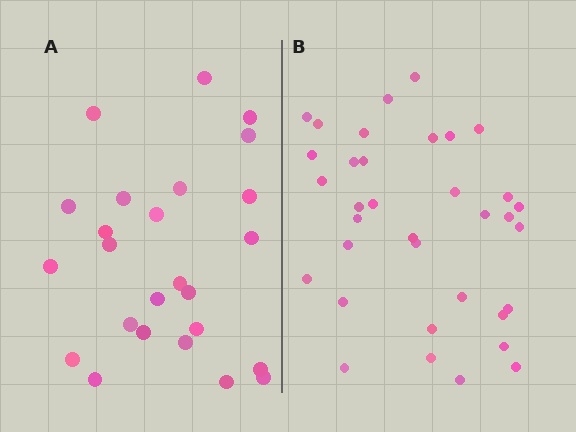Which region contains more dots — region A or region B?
Region B (the right region) has more dots.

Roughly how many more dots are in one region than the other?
Region B has roughly 10 or so more dots than region A.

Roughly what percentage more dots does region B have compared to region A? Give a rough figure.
About 40% more.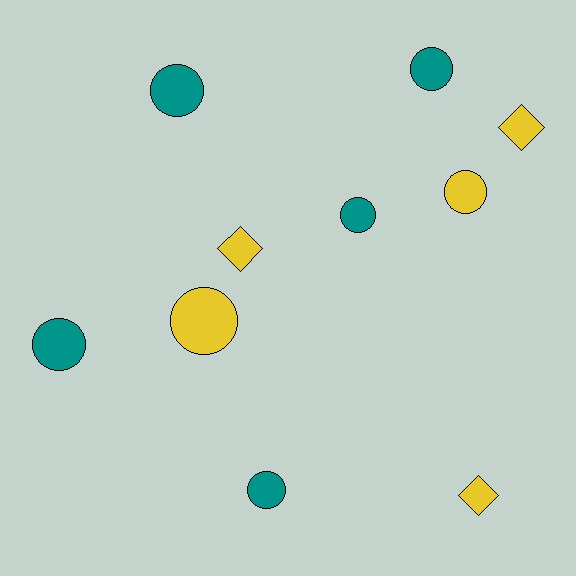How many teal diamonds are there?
There are no teal diamonds.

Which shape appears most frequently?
Circle, with 7 objects.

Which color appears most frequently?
Yellow, with 5 objects.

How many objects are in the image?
There are 10 objects.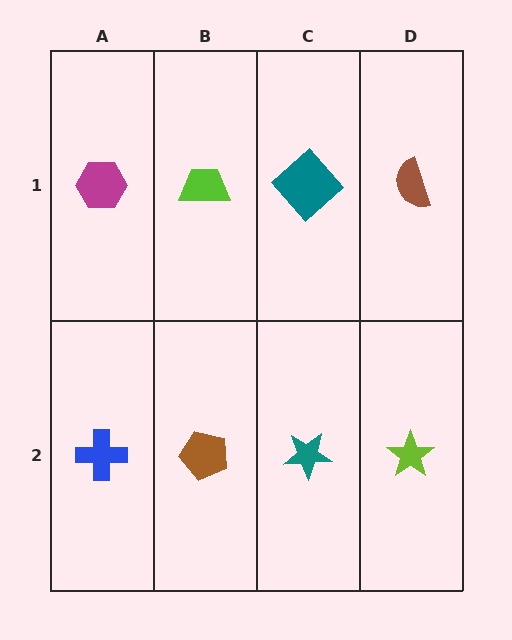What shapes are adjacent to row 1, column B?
A brown pentagon (row 2, column B), a magenta hexagon (row 1, column A), a teal diamond (row 1, column C).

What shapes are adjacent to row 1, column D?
A lime star (row 2, column D), a teal diamond (row 1, column C).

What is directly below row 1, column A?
A blue cross.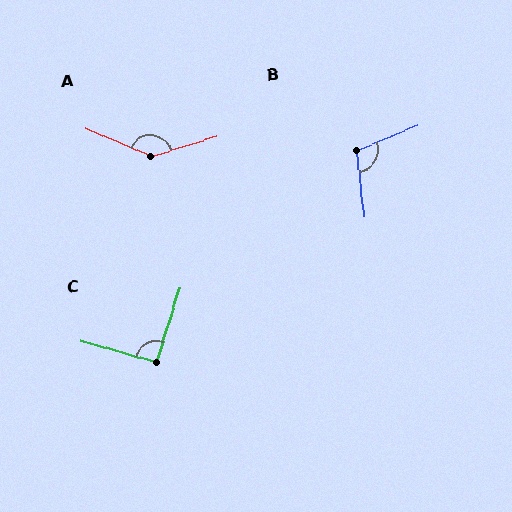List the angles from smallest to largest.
C (91°), B (105°), A (140°).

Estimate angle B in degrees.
Approximately 105 degrees.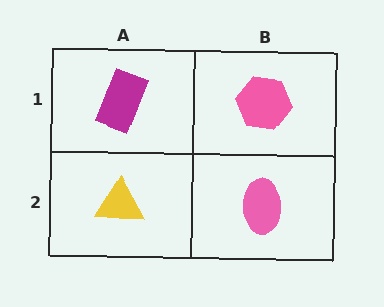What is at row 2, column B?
A pink ellipse.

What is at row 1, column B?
A pink hexagon.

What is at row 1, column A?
A magenta rectangle.